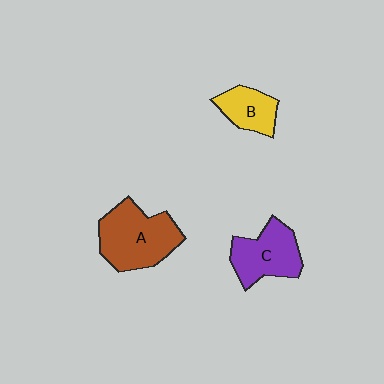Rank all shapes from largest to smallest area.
From largest to smallest: A (brown), C (purple), B (yellow).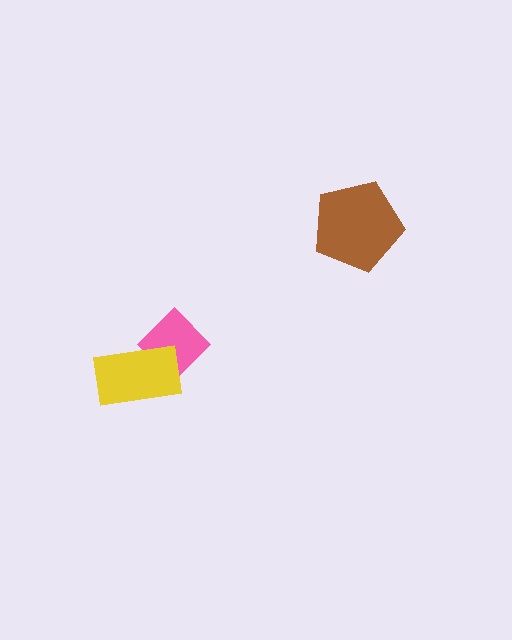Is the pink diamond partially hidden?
Yes, it is partially covered by another shape.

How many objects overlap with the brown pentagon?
0 objects overlap with the brown pentagon.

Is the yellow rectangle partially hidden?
No, no other shape covers it.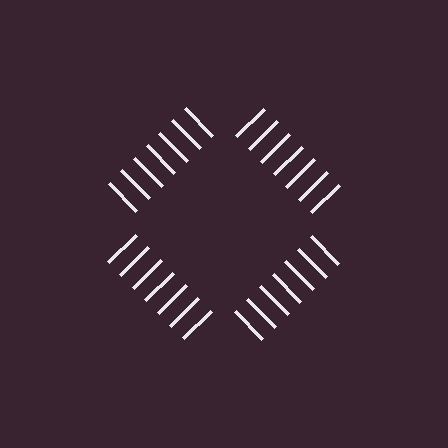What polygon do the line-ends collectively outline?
An illusory square — the line segments terminate on its edges but no continuous stroke is drawn.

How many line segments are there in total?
28 — 7 along each of the 4 edges.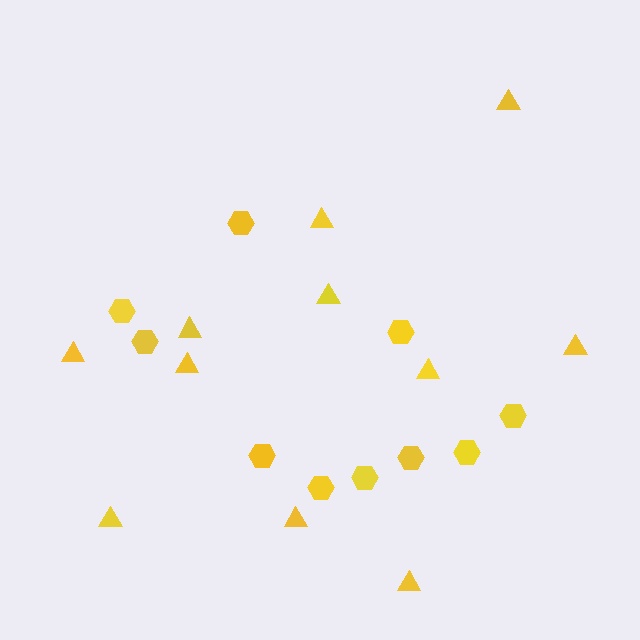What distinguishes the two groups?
There are 2 groups: one group of hexagons (10) and one group of triangles (11).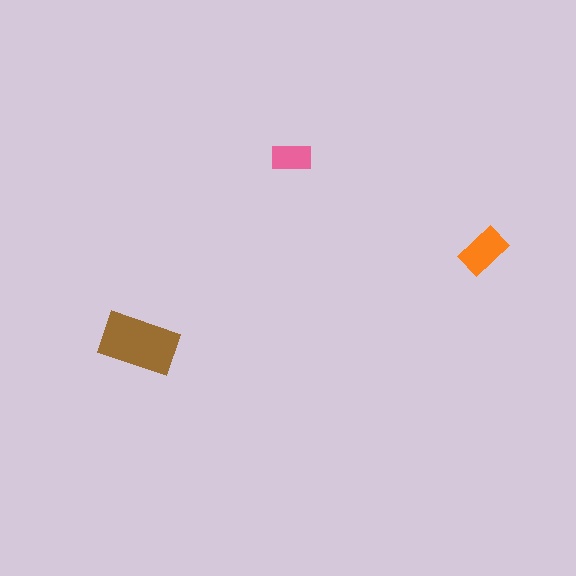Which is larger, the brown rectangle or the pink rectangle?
The brown one.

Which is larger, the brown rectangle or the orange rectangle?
The brown one.